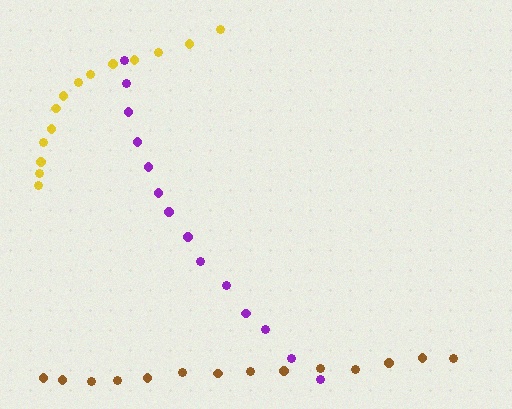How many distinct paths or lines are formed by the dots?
There are 3 distinct paths.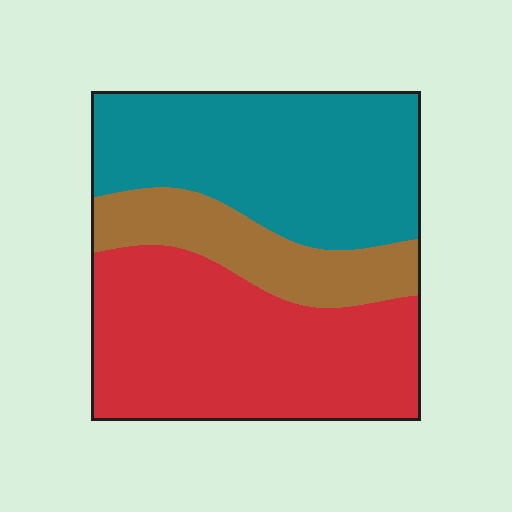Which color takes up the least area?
Brown, at roughly 20%.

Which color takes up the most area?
Red, at roughly 45%.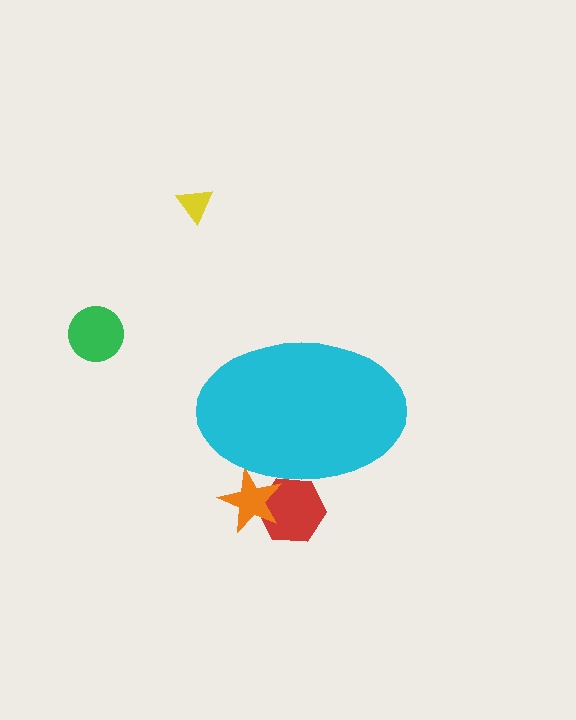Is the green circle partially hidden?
No, the green circle is fully visible.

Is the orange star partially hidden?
Yes, the orange star is partially hidden behind the cyan ellipse.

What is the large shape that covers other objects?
A cyan ellipse.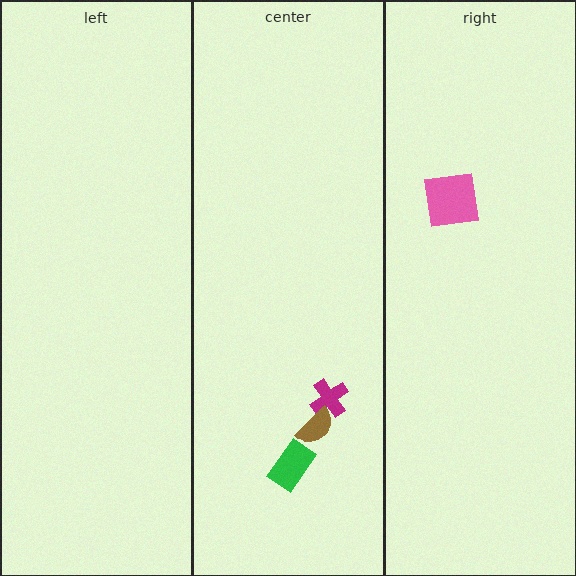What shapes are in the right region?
The pink square.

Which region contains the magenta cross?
The center region.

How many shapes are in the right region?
1.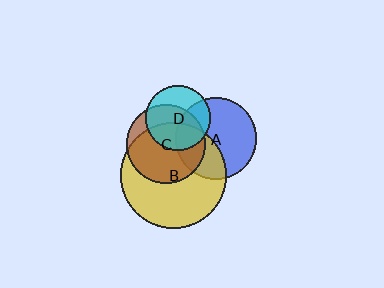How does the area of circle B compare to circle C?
Approximately 1.8 times.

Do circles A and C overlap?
Yes.